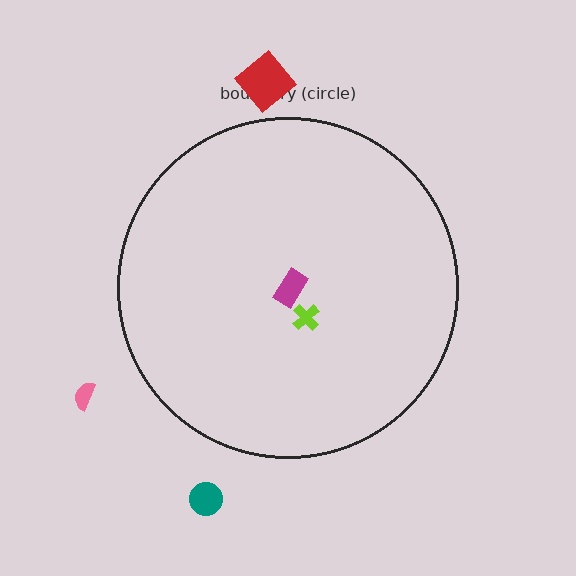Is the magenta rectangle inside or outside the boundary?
Inside.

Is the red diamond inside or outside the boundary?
Outside.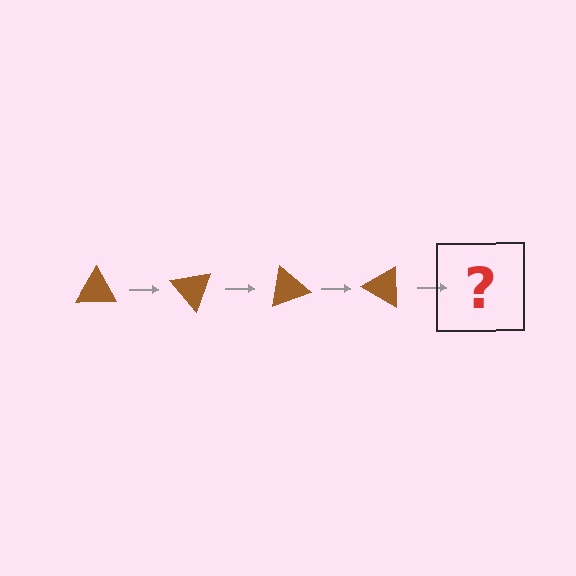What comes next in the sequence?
The next element should be a brown triangle rotated 200 degrees.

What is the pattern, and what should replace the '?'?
The pattern is that the triangle rotates 50 degrees each step. The '?' should be a brown triangle rotated 200 degrees.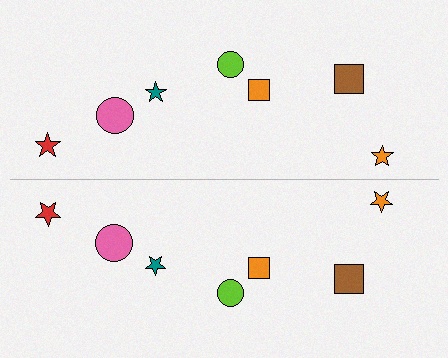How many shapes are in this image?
There are 14 shapes in this image.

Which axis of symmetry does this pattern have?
The pattern has a horizontal axis of symmetry running through the center of the image.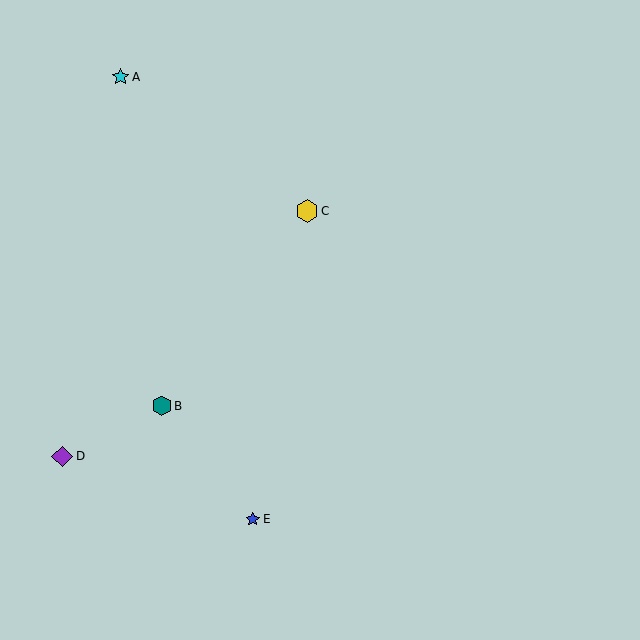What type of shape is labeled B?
Shape B is a teal hexagon.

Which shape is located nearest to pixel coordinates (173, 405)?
The teal hexagon (labeled B) at (162, 406) is nearest to that location.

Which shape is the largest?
The yellow hexagon (labeled C) is the largest.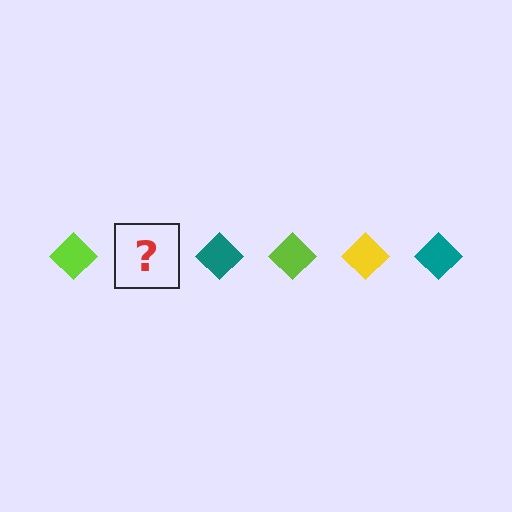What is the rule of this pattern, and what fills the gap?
The rule is that the pattern cycles through lime, yellow, teal diamonds. The gap should be filled with a yellow diamond.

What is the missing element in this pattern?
The missing element is a yellow diamond.